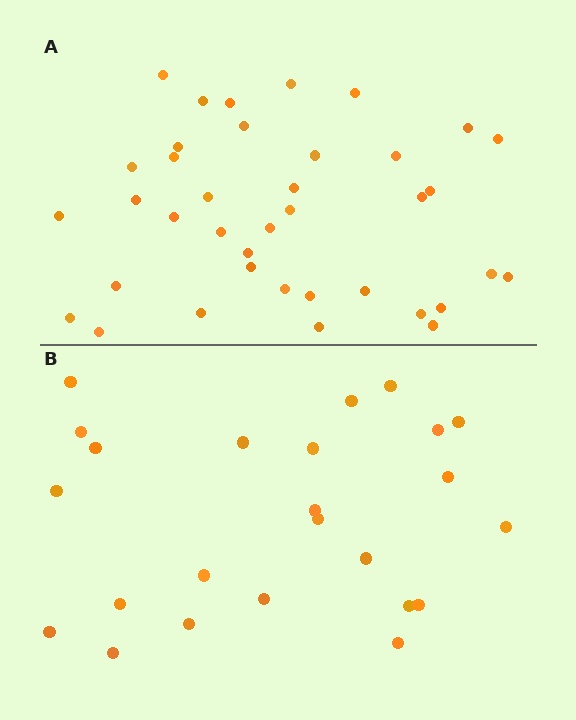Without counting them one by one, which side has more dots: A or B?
Region A (the top region) has more dots.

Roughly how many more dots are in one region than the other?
Region A has approximately 15 more dots than region B.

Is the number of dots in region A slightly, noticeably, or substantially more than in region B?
Region A has substantially more. The ratio is roughly 1.6 to 1.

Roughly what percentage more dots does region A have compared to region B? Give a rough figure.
About 60% more.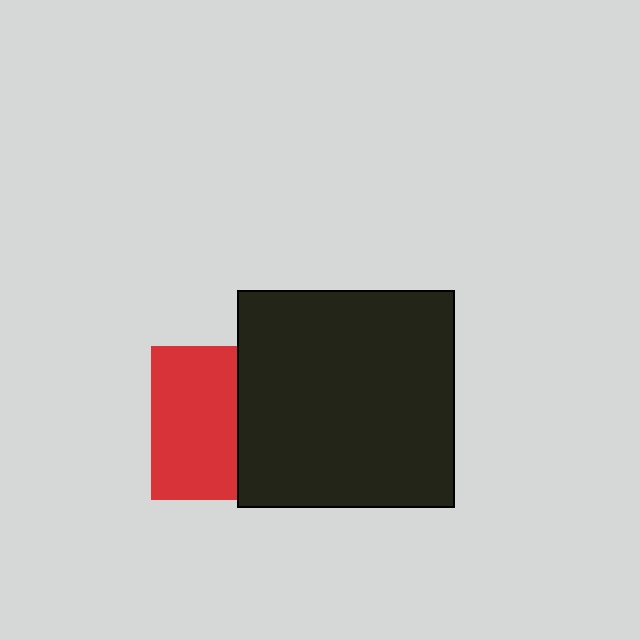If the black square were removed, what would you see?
You would see the complete red square.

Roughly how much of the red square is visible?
About half of it is visible (roughly 56%).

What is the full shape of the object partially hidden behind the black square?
The partially hidden object is a red square.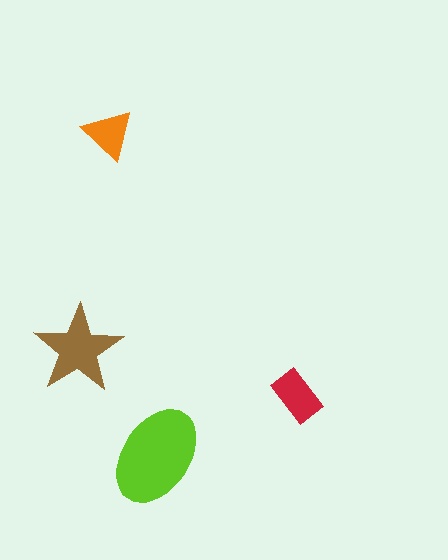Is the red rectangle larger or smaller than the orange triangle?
Larger.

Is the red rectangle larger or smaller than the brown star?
Smaller.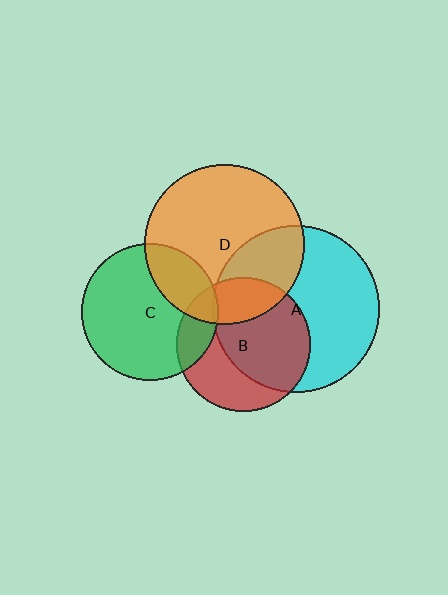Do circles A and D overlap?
Yes.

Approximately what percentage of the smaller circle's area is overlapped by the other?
Approximately 30%.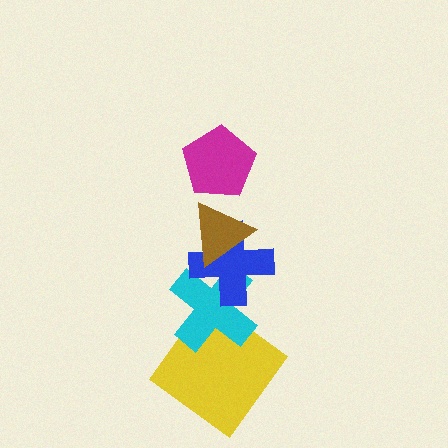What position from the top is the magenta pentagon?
The magenta pentagon is 1st from the top.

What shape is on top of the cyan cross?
The blue cross is on top of the cyan cross.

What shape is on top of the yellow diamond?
The cyan cross is on top of the yellow diamond.